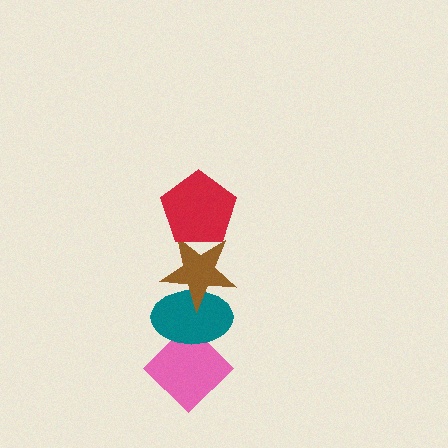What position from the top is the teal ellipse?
The teal ellipse is 3rd from the top.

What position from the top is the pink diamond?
The pink diamond is 4th from the top.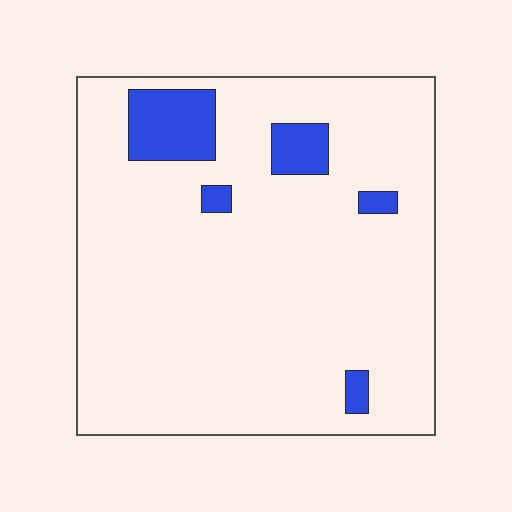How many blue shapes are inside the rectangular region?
5.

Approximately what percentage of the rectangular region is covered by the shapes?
Approximately 10%.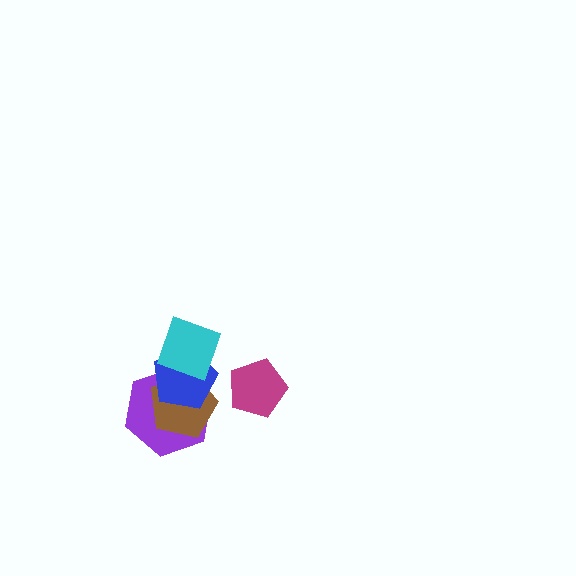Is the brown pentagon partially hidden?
Yes, it is partially covered by another shape.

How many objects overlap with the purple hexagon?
3 objects overlap with the purple hexagon.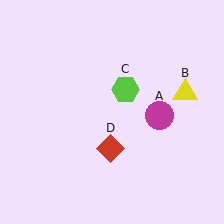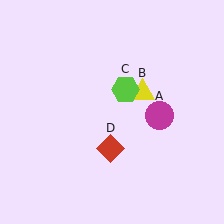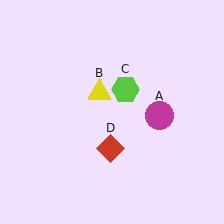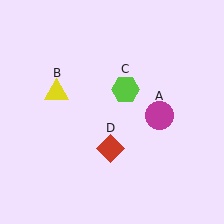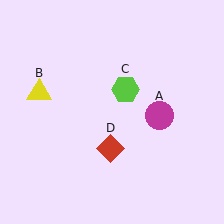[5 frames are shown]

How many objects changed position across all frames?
1 object changed position: yellow triangle (object B).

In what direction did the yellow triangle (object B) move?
The yellow triangle (object B) moved left.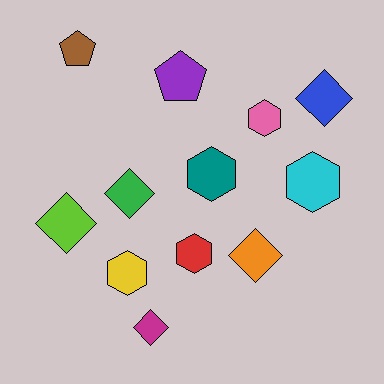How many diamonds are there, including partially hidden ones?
There are 5 diamonds.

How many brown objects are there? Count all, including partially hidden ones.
There is 1 brown object.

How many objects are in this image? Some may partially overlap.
There are 12 objects.